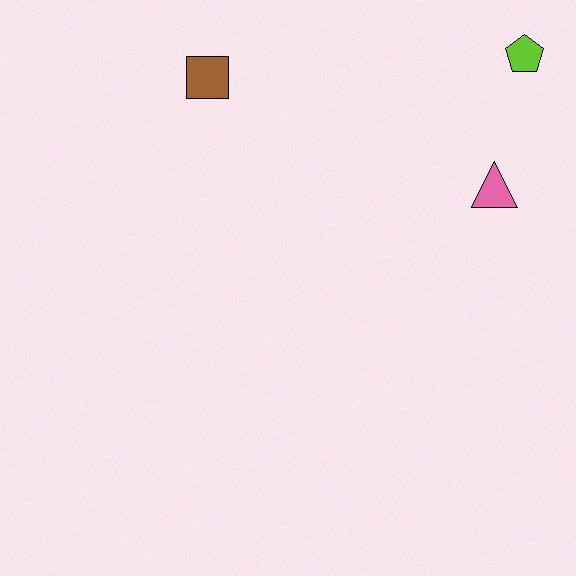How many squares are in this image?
There is 1 square.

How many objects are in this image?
There are 3 objects.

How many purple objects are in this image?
There are no purple objects.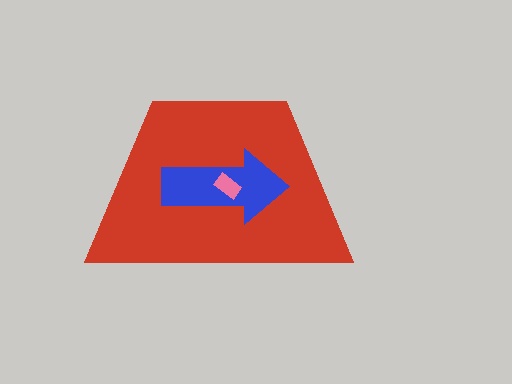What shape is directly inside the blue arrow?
The pink rectangle.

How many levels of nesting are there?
3.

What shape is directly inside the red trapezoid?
The blue arrow.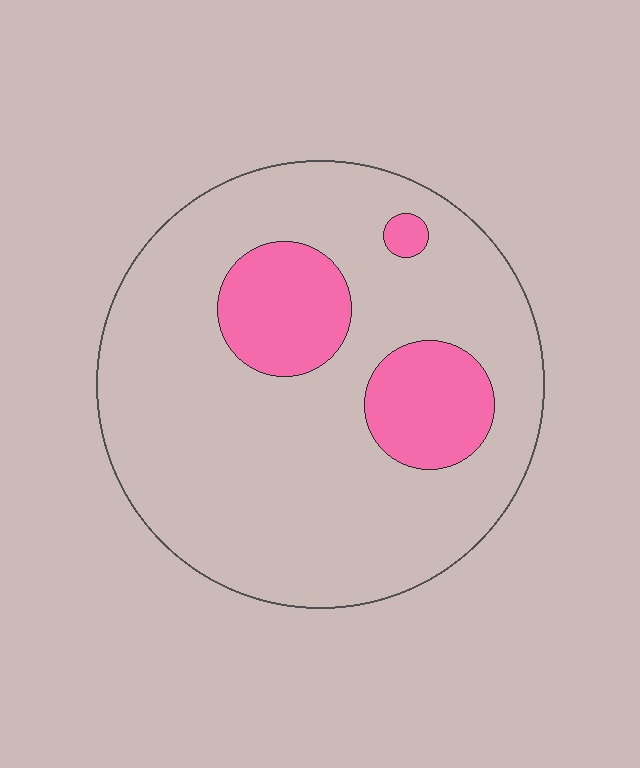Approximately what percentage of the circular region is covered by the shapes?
Approximately 20%.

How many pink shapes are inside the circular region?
3.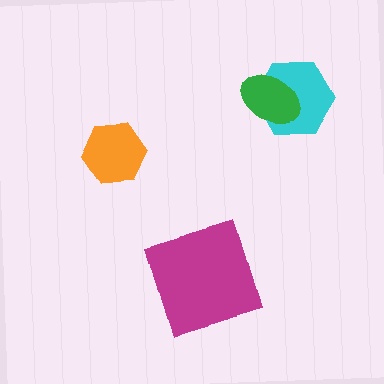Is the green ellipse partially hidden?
No, no other shape covers it.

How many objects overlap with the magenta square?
0 objects overlap with the magenta square.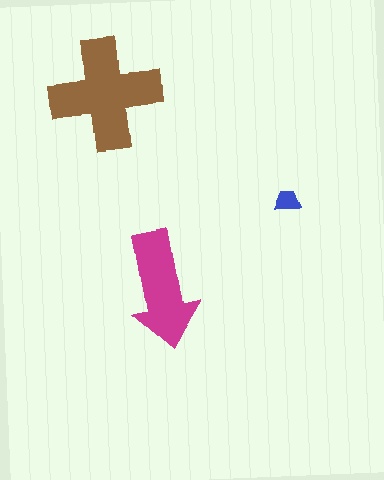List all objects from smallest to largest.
The blue trapezoid, the magenta arrow, the brown cross.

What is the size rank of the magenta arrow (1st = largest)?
2nd.